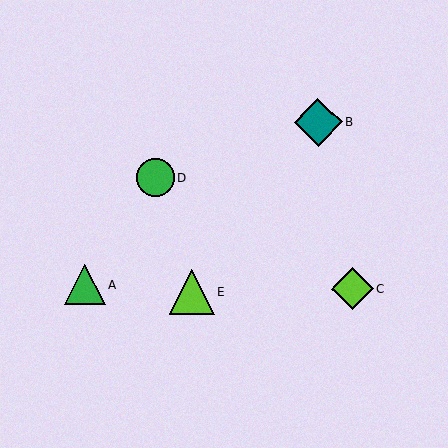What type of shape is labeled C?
Shape C is a lime diamond.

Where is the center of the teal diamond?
The center of the teal diamond is at (318, 122).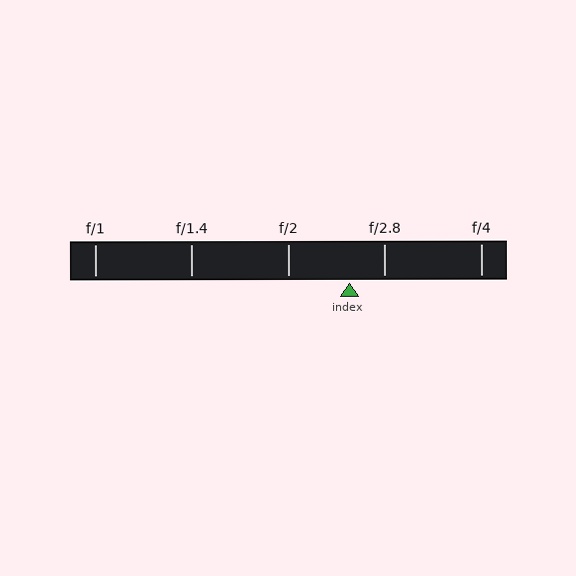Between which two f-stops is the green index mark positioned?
The index mark is between f/2 and f/2.8.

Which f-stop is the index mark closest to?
The index mark is closest to f/2.8.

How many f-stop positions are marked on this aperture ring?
There are 5 f-stop positions marked.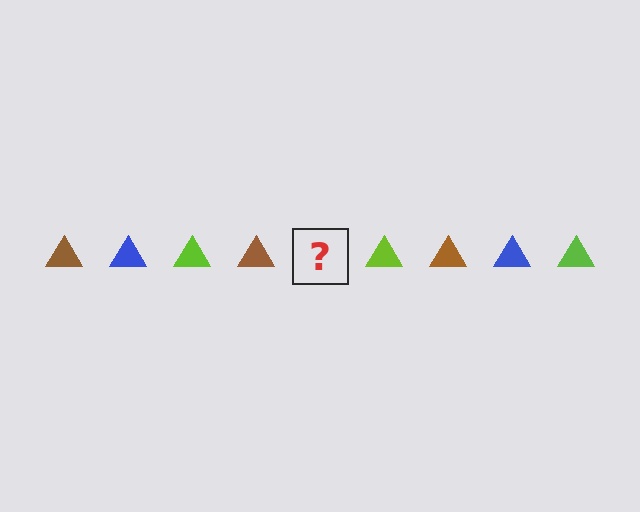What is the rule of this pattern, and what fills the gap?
The rule is that the pattern cycles through brown, blue, lime triangles. The gap should be filled with a blue triangle.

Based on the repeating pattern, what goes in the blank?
The blank should be a blue triangle.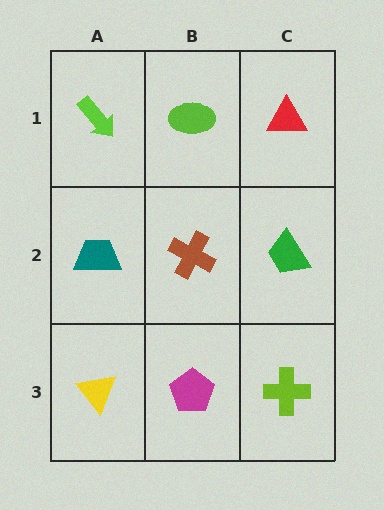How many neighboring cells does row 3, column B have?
3.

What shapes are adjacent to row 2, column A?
A lime arrow (row 1, column A), a yellow triangle (row 3, column A), a brown cross (row 2, column B).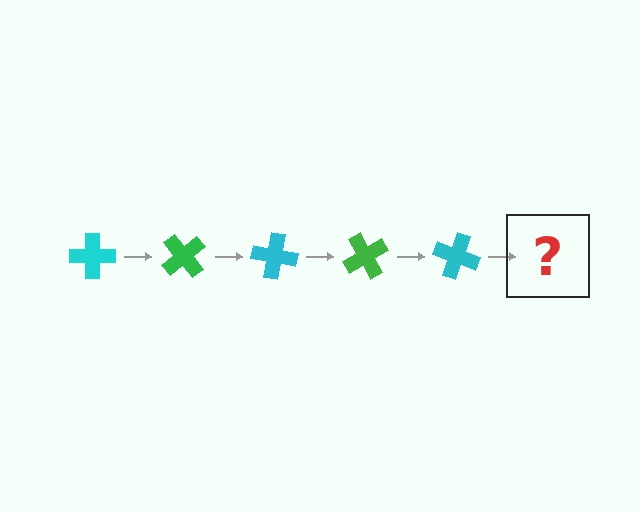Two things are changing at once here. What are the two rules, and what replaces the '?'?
The two rules are that it rotates 50 degrees each step and the color cycles through cyan and green. The '?' should be a green cross, rotated 250 degrees from the start.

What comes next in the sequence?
The next element should be a green cross, rotated 250 degrees from the start.